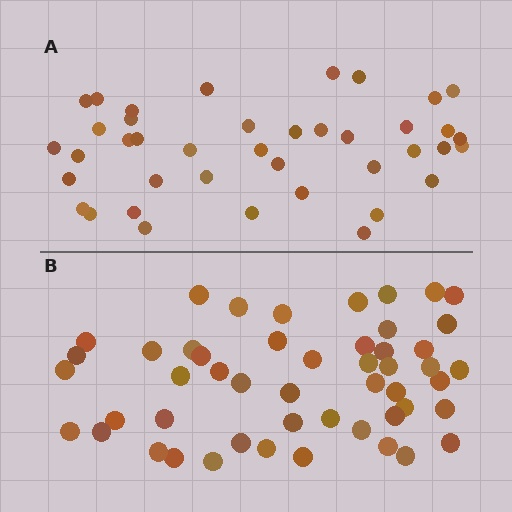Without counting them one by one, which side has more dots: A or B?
Region B (the bottom region) has more dots.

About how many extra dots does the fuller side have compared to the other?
Region B has roughly 10 or so more dots than region A.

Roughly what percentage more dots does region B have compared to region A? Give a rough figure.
About 25% more.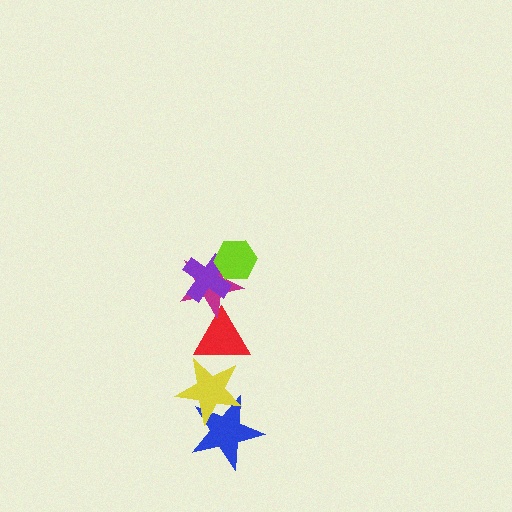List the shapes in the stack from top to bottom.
From top to bottom: the lime hexagon, the purple cross, the magenta star, the red triangle, the yellow star, the blue star.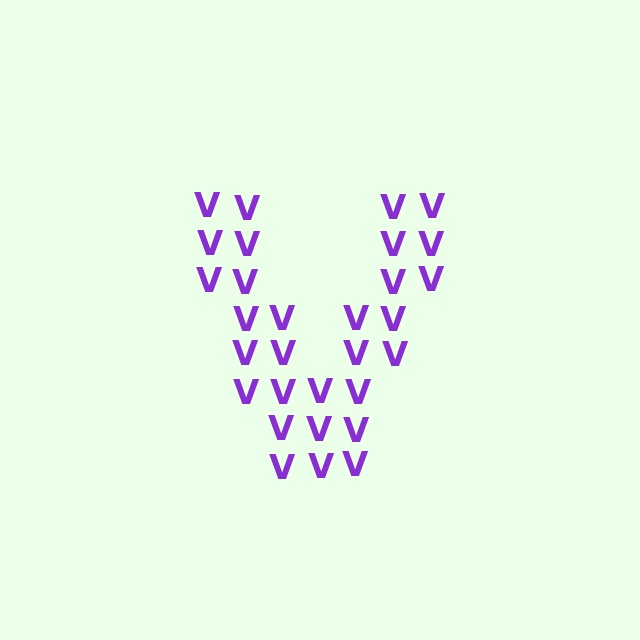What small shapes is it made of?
It is made of small letter V's.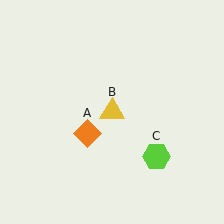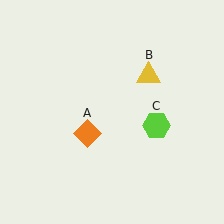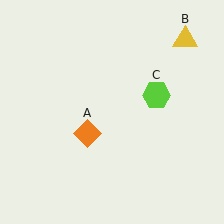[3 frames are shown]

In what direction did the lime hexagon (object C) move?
The lime hexagon (object C) moved up.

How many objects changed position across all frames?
2 objects changed position: yellow triangle (object B), lime hexagon (object C).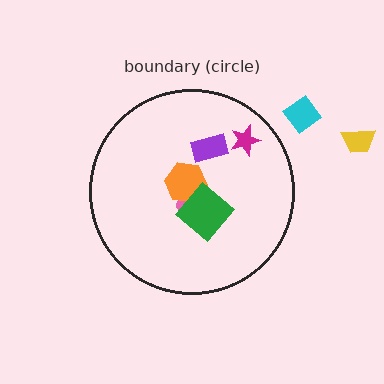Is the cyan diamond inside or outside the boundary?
Outside.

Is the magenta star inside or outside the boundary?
Inside.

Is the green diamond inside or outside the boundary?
Inside.